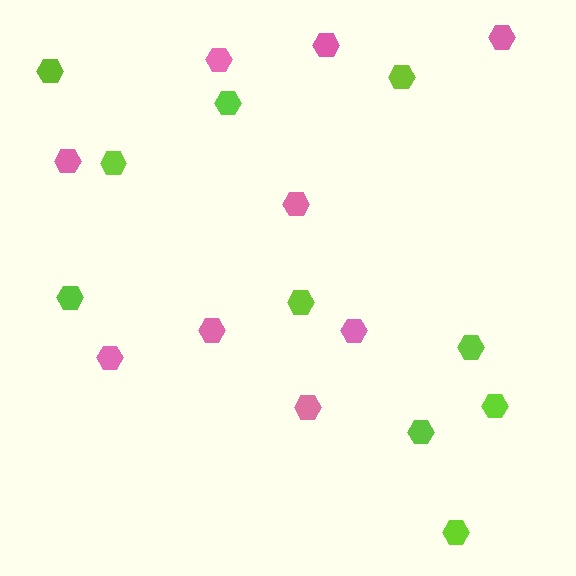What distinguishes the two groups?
There are 2 groups: one group of lime hexagons (10) and one group of pink hexagons (9).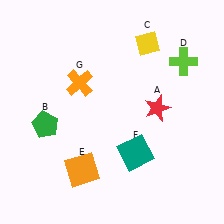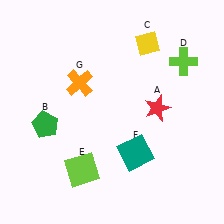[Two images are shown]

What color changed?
The square (E) changed from orange in Image 1 to lime in Image 2.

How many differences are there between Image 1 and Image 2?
There is 1 difference between the two images.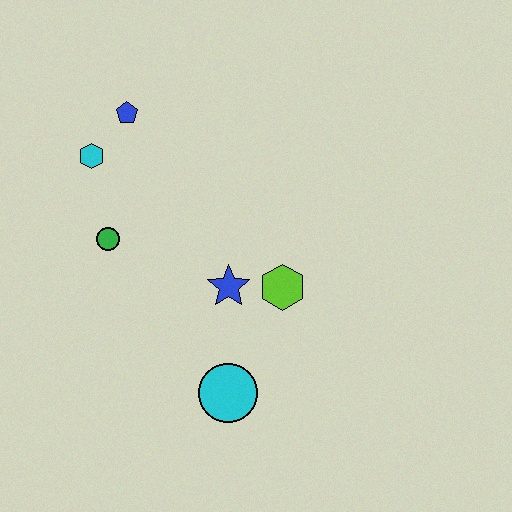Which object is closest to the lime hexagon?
The blue star is closest to the lime hexagon.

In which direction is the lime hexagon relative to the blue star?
The lime hexagon is to the right of the blue star.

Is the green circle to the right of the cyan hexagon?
Yes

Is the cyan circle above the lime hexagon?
No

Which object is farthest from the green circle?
The cyan circle is farthest from the green circle.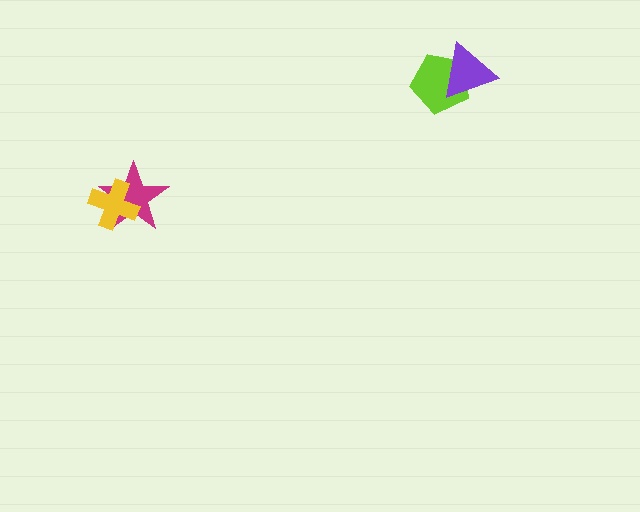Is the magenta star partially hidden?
Yes, it is partially covered by another shape.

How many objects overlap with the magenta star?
1 object overlaps with the magenta star.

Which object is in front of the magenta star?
The yellow cross is in front of the magenta star.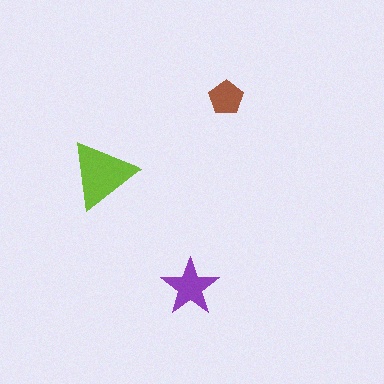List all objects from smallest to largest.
The brown pentagon, the purple star, the lime triangle.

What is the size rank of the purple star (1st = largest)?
2nd.